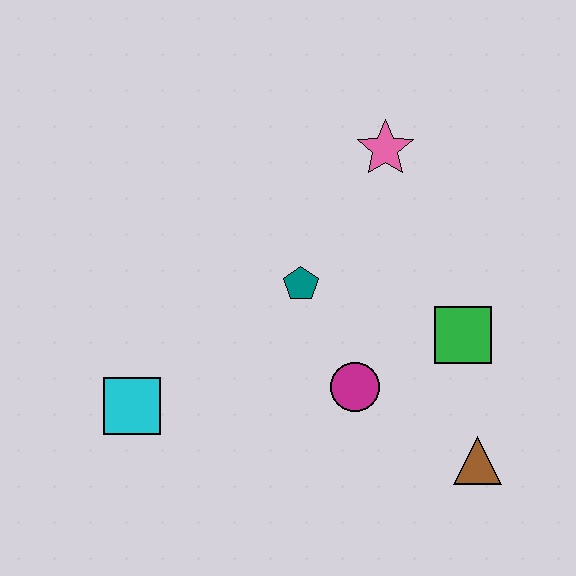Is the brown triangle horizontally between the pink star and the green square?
No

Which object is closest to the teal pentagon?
The magenta circle is closest to the teal pentagon.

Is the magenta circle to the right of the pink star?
No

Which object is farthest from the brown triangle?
The cyan square is farthest from the brown triangle.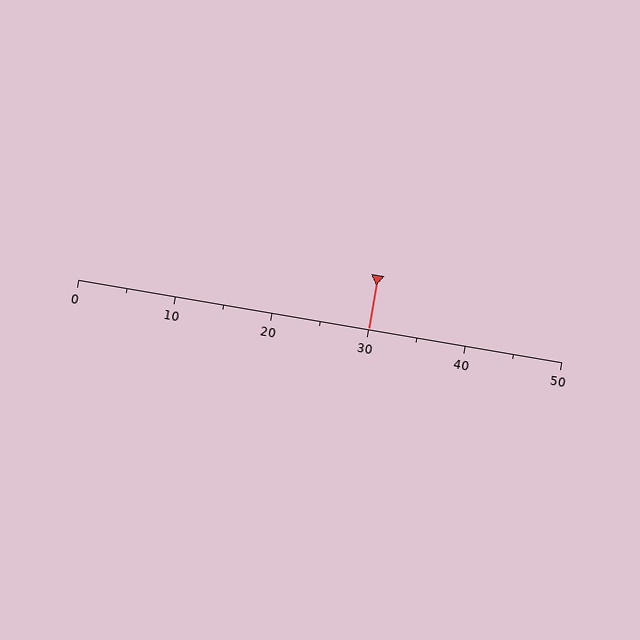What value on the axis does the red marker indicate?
The marker indicates approximately 30.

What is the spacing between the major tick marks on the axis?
The major ticks are spaced 10 apart.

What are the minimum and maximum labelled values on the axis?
The axis runs from 0 to 50.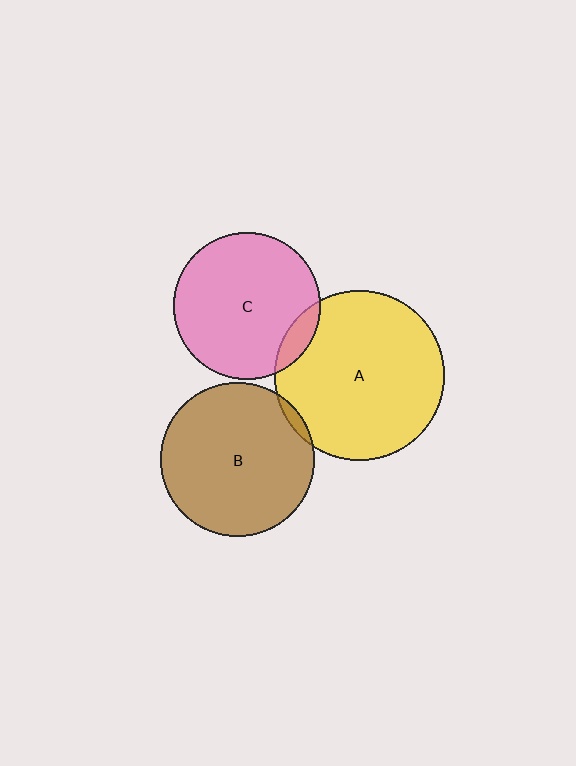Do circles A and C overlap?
Yes.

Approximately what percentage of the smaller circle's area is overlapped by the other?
Approximately 10%.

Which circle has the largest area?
Circle A (yellow).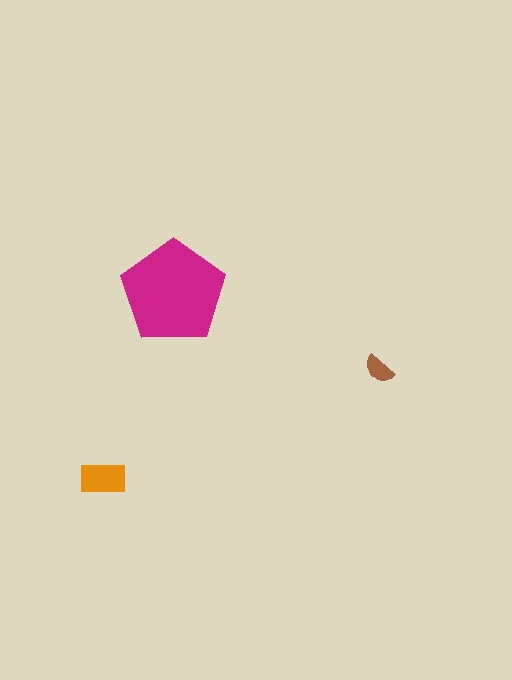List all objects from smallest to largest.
The brown semicircle, the orange rectangle, the magenta pentagon.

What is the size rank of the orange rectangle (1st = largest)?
2nd.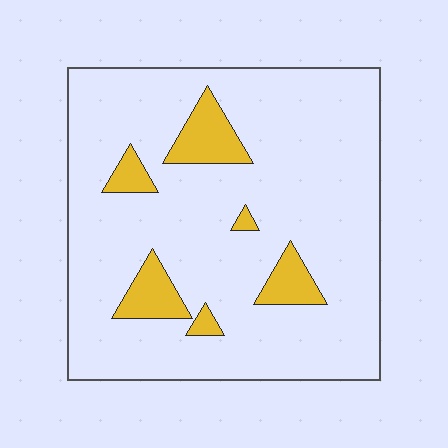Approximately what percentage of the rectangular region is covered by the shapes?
Approximately 10%.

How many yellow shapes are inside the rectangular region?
6.